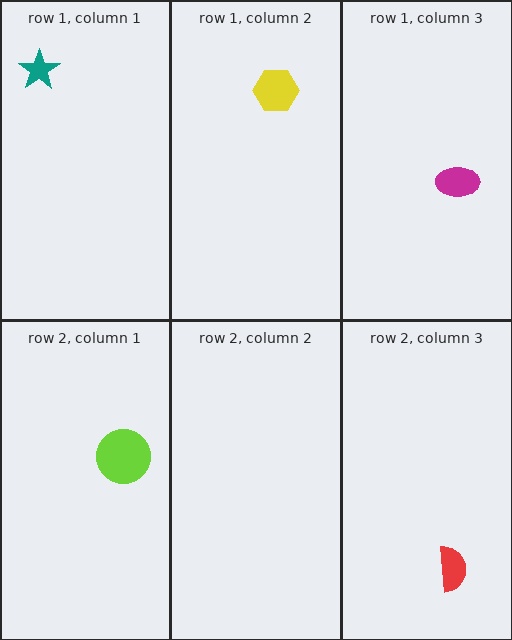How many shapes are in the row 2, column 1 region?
1.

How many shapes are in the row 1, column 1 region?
1.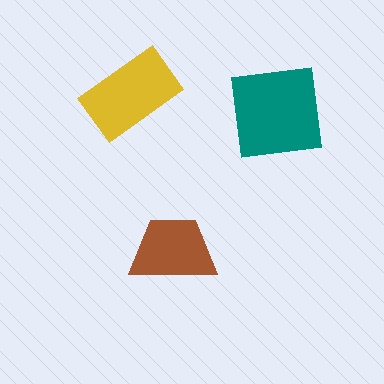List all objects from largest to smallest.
The teal square, the yellow rectangle, the brown trapezoid.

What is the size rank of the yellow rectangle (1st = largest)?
2nd.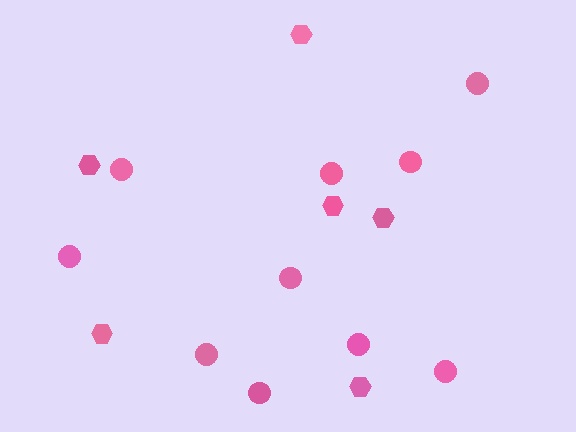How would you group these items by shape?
There are 2 groups: one group of circles (10) and one group of hexagons (6).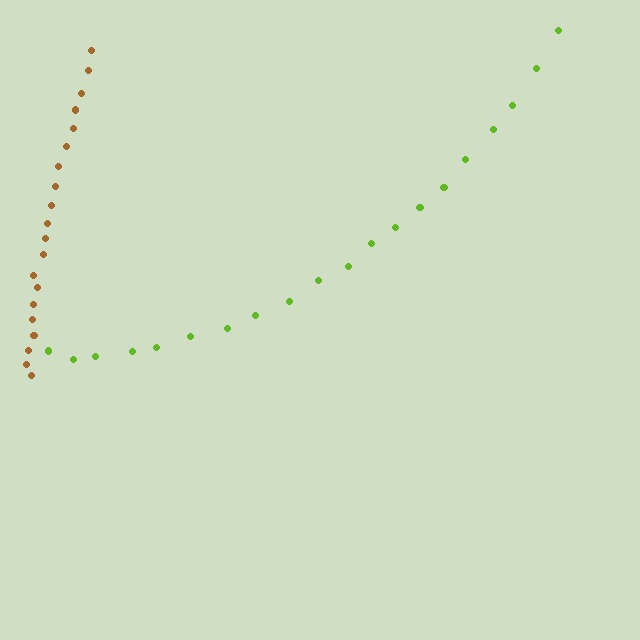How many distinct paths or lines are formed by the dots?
There are 2 distinct paths.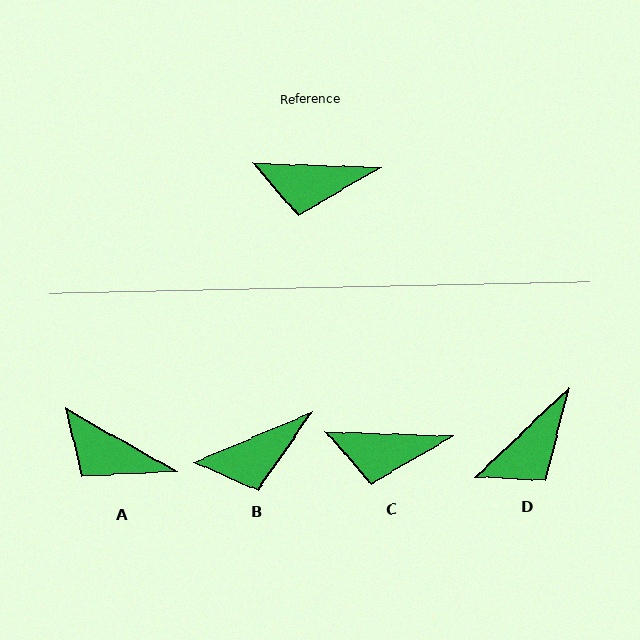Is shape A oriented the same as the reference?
No, it is off by about 28 degrees.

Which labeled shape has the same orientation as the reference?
C.